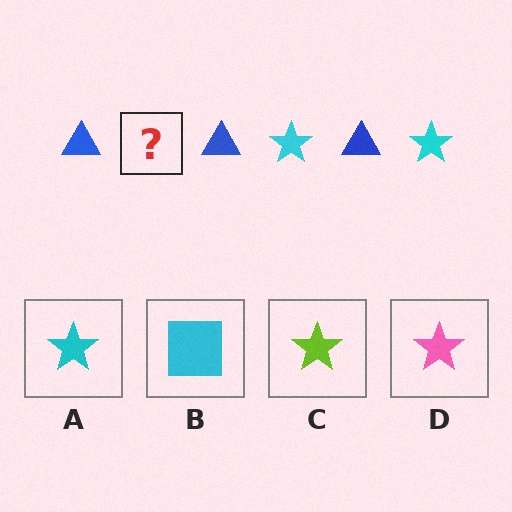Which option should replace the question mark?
Option A.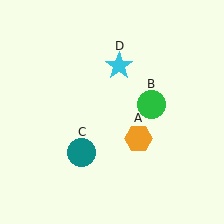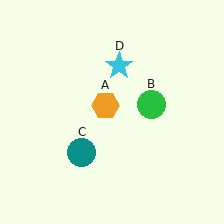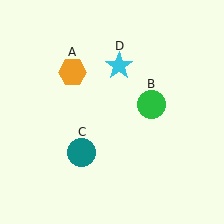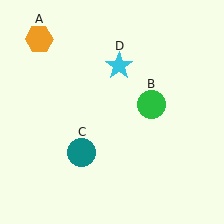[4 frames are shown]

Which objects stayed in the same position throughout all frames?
Green circle (object B) and teal circle (object C) and cyan star (object D) remained stationary.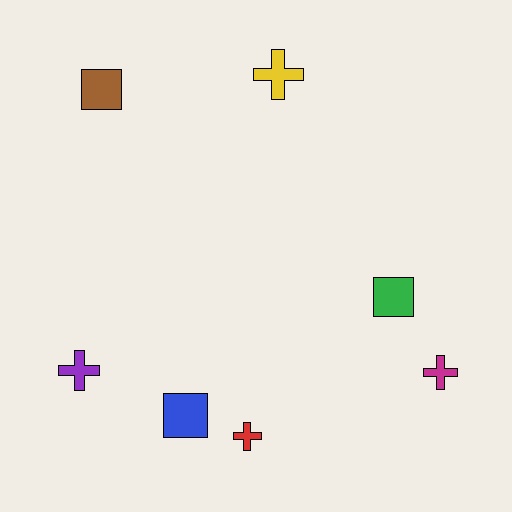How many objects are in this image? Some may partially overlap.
There are 7 objects.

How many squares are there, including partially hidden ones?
There are 3 squares.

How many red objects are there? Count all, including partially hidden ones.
There is 1 red object.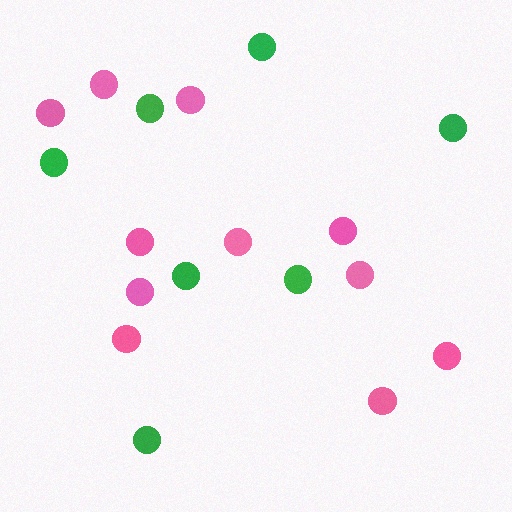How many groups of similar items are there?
There are 2 groups: one group of green circles (7) and one group of pink circles (11).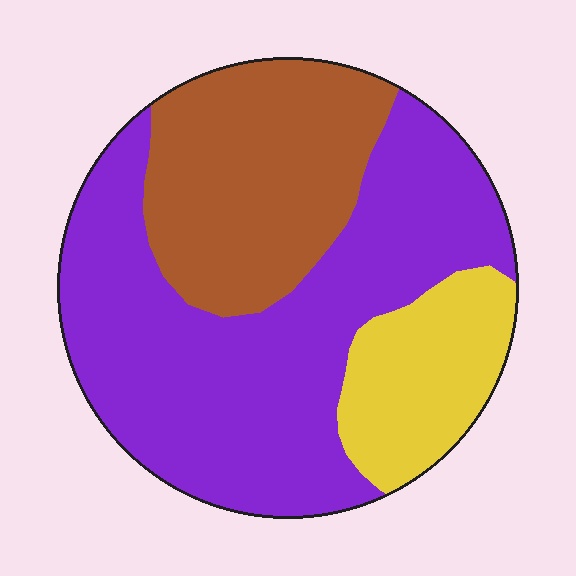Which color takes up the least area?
Yellow, at roughly 15%.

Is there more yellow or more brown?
Brown.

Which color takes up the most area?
Purple, at roughly 55%.